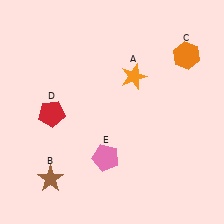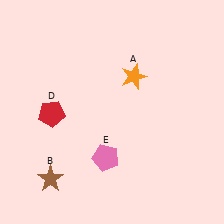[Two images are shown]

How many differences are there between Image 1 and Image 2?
There is 1 difference between the two images.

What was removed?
The orange hexagon (C) was removed in Image 2.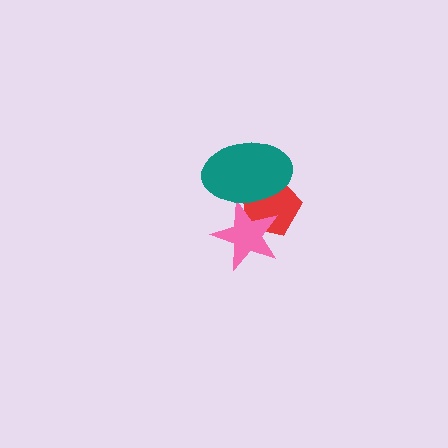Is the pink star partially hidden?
Yes, it is partially covered by another shape.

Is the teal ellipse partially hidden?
No, no other shape covers it.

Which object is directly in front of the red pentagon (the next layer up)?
The pink star is directly in front of the red pentagon.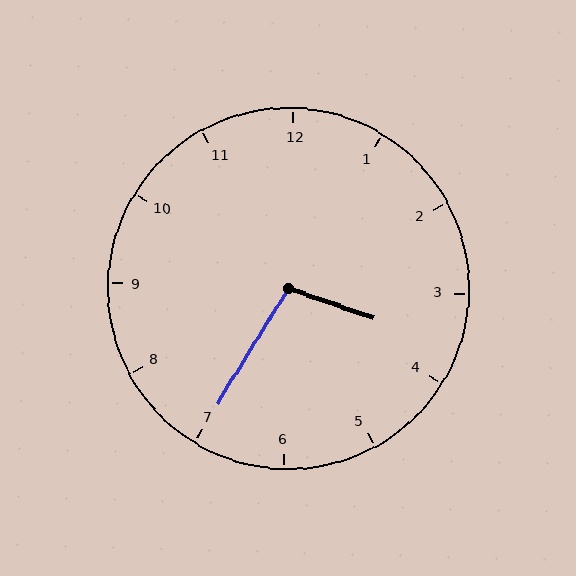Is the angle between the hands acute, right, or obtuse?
It is obtuse.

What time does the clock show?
3:35.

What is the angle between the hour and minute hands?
Approximately 102 degrees.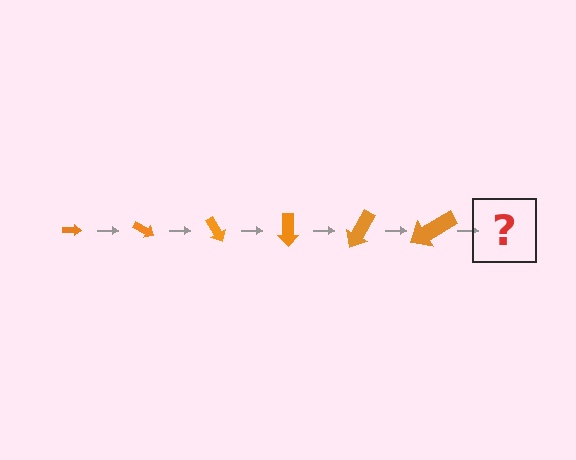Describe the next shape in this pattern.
It should be an arrow, larger than the previous one and rotated 180 degrees from the start.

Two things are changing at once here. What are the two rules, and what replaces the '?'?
The two rules are that the arrow grows larger each step and it rotates 30 degrees each step. The '?' should be an arrow, larger than the previous one and rotated 180 degrees from the start.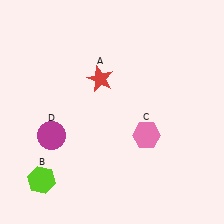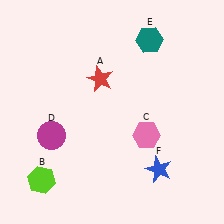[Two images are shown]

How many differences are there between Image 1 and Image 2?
There are 2 differences between the two images.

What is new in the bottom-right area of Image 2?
A blue star (F) was added in the bottom-right area of Image 2.